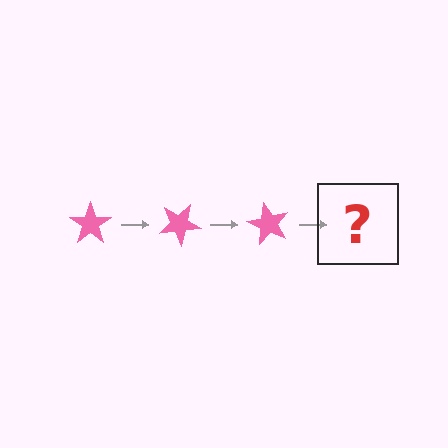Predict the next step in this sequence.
The next step is a pink star rotated 90 degrees.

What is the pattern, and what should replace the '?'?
The pattern is that the star rotates 30 degrees each step. The '?' should be a pink star rotated 90 degrees.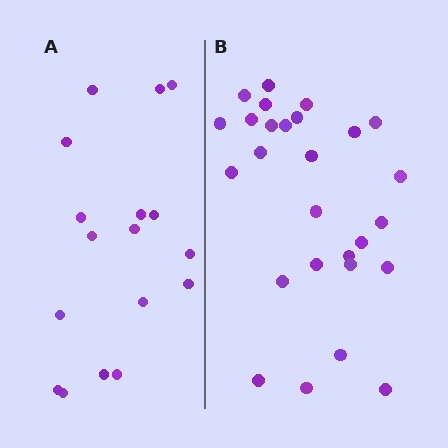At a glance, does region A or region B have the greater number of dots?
Region B (the right region) has more dots.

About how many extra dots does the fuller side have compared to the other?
Region B has roughly 10 or so more dots than region A.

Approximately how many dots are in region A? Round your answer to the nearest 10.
About 20 dots. (The exact count is 17, which rounds to 20.)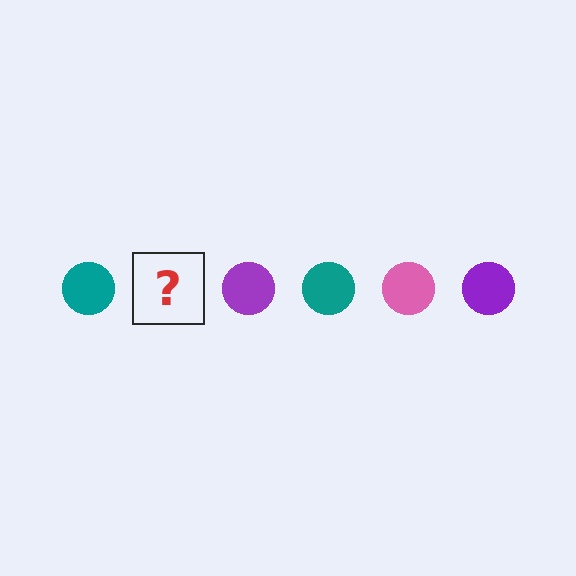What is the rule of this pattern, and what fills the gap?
The rule is that the pattern cycles through teal, pink, purple circles. The gap should be filled with a pink circle.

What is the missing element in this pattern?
The missing element is a pink circle.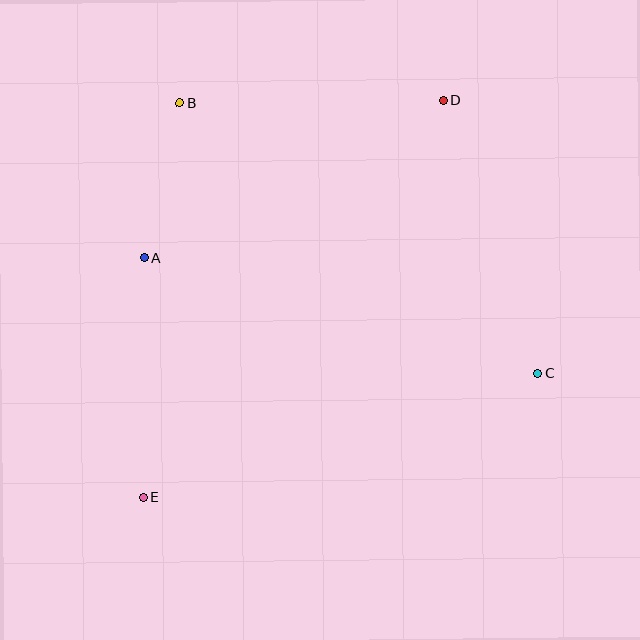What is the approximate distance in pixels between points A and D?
The distance between A and D is approximately 338 pixels.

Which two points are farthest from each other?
Points D and E are farthest from each other.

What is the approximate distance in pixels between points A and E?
The distance between A and E is approximately 240 pixels.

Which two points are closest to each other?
Points A and B are closest to each other.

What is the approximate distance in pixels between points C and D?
The distance between C and D is approximately 288 pixels.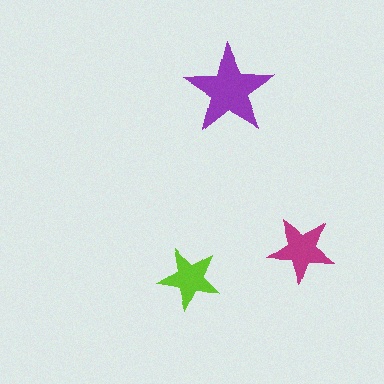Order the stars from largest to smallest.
the purple one, the magenta one, the lime one.